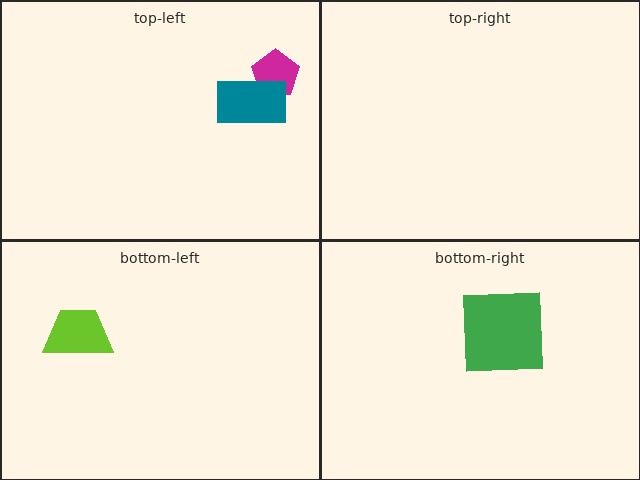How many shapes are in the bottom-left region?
1.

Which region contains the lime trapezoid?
The bottom-left region.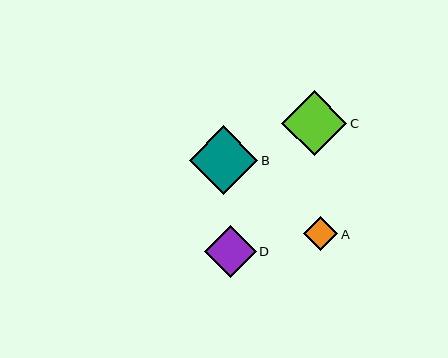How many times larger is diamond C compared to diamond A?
Diamond C is approximately 1.9 times the size of diamond A.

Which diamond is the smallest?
Diamond A is the smallest with a size of approximately 34 pixels.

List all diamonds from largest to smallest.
From largest to smallest: B, C, D, A.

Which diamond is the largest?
Diamond B is the largest with a size of approximately 69 pixels.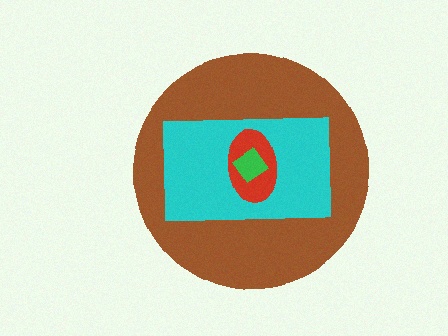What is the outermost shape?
The brown circle.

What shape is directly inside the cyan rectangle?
The red ellipse.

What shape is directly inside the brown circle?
The cyan rectangle.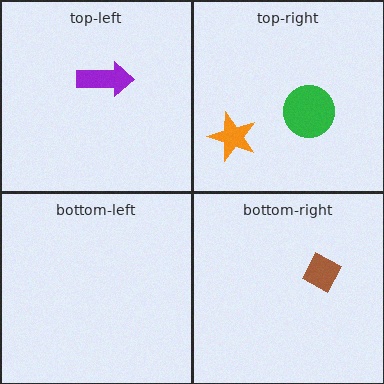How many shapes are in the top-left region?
1.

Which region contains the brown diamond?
The bottom-right region.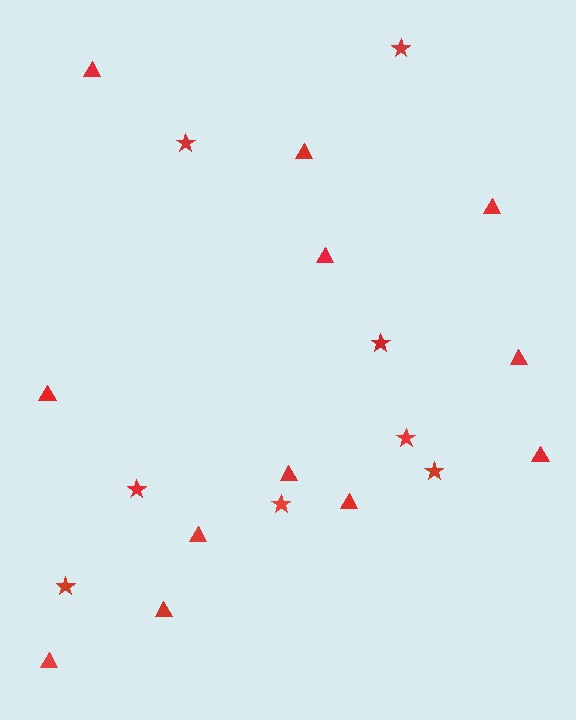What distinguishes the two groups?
There are 2 groups: one group of stars (8) and one group of triangles (12).